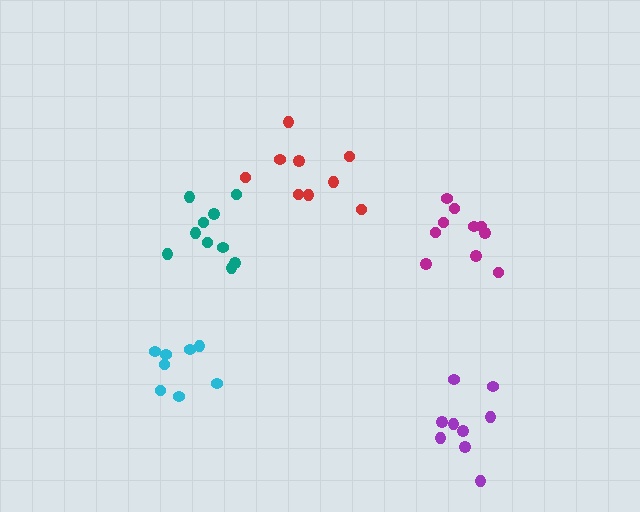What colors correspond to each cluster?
The clusters are colored: cyan, magenta, teal, red, purple.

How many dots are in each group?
Group 1: 8 dots, Group 2: 10 dots, Group 3: 10 dots, Group 4: 9 dots, Group 5: 9 dots (46 total).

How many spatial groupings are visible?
There are 5 spatial groupings.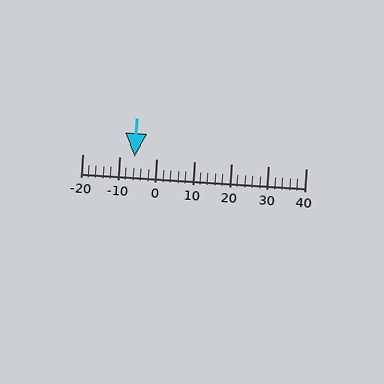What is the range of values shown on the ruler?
The ruler shows values from -20 to 40.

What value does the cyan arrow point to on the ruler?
The cyan arrow points to approximately -6.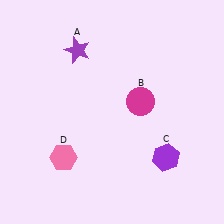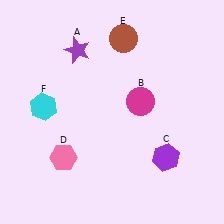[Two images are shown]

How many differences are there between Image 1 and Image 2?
There are 2 differences between the two images.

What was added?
A brown circle (E), a cyan hexagon (F) were added in Image 2.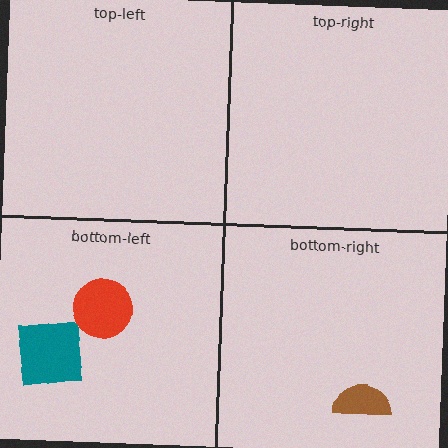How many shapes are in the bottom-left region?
2.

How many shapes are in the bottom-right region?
1.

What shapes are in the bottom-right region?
The brown semicircle.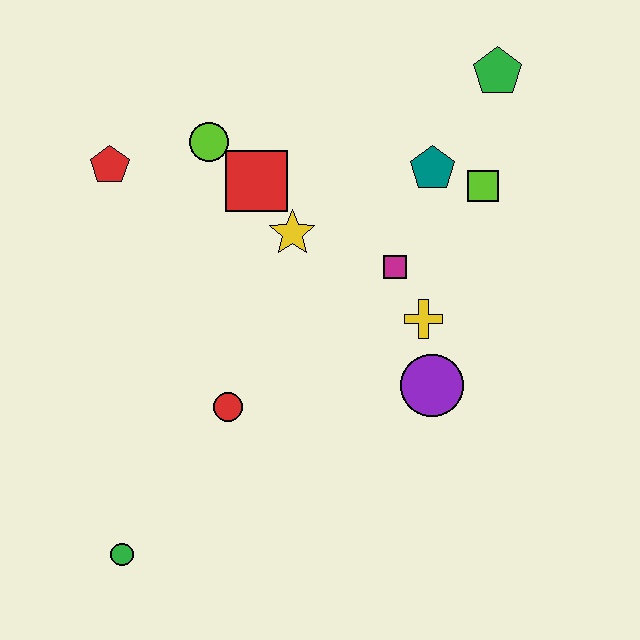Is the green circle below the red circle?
Yes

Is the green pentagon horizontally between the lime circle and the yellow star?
No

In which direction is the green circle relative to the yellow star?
The green circle is below the yellow star.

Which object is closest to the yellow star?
The red square is closest to the yellow star.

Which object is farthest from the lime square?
The green circle is farthest from the lime square.